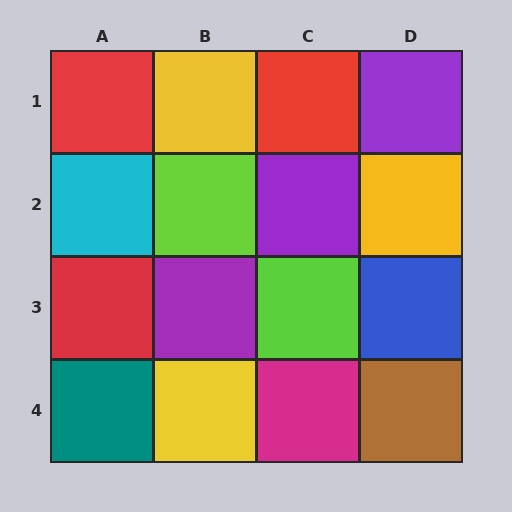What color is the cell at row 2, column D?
Yellow.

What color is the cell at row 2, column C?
Purple.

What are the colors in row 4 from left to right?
Teal, yellow, magenta, brown.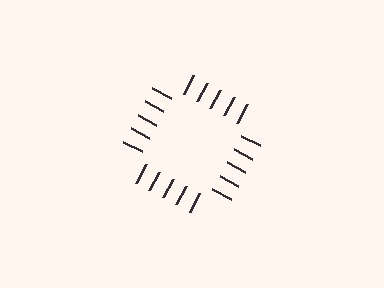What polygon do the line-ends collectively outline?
An illusory square — the line segments terminate on its edges but no continuous stroke is drawn.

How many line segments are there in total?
20 — 5 along each of the 4 edges.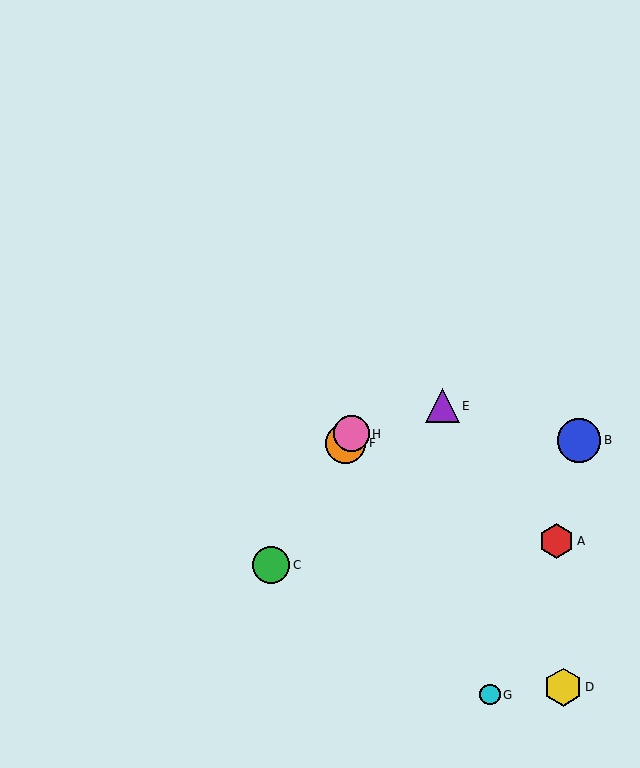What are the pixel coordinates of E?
Object E is at (443, 406).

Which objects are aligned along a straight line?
Objects C, F, H are aligned along a straight line.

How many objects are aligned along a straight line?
3 objects (C, F, H) are aligned along a straight line.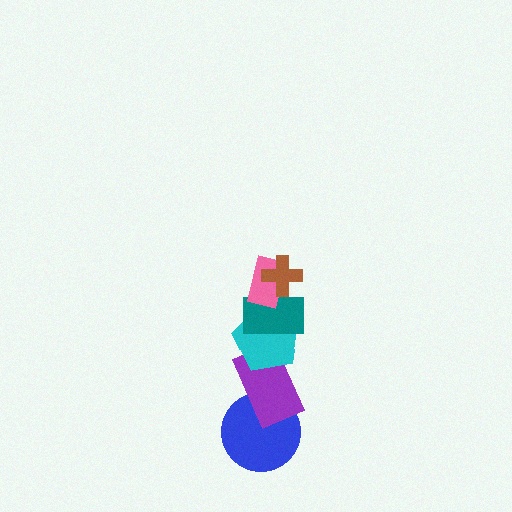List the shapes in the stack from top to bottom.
From top to bottom: the brown cross, the pink rectangle, the teal rectangle, the cyan pentagon, the purple rectangle, the blue circle.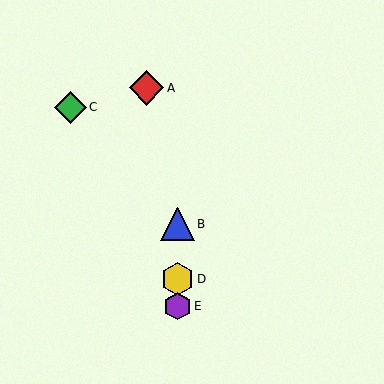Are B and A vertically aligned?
No, B is at x≈178 and A is at x≈147.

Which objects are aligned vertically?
Objects B, D, E are aligned vertically.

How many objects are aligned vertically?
3 objects (B, D, E) are aligned vertically.